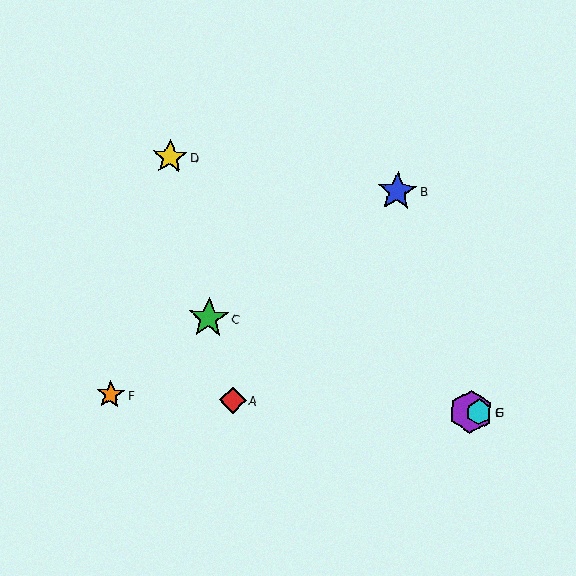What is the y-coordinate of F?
Object F is at y≈395.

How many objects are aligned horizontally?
4 objects (A, E, F, G) are aligned horizontally.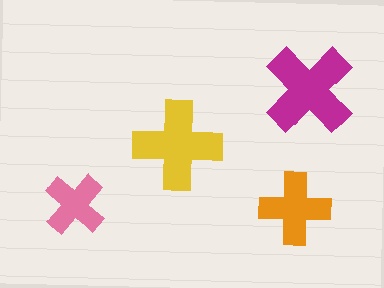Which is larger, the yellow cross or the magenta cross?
The magenta one.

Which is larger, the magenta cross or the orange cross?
The magenta one.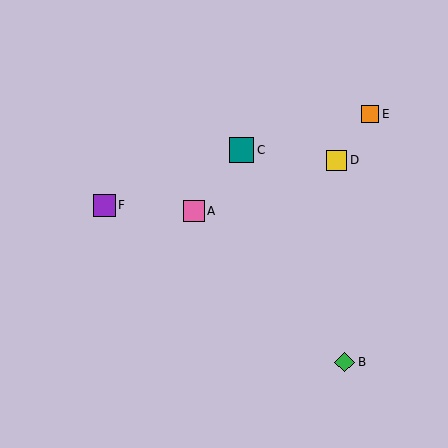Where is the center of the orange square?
The center of the orange square is at (370, 114).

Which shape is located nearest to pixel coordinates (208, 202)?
The pink square (labeled A) at (194, 211) is nearest to that location.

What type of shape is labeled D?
Shape D is a yellow square.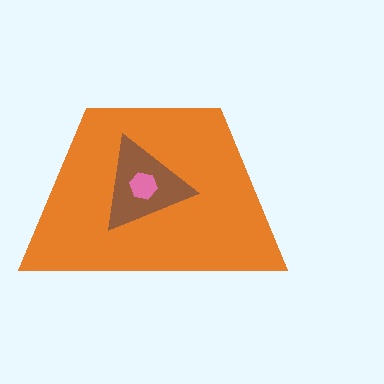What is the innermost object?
The pink hexagon.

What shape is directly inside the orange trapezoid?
The brown triangle.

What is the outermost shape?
The orange trapezoid.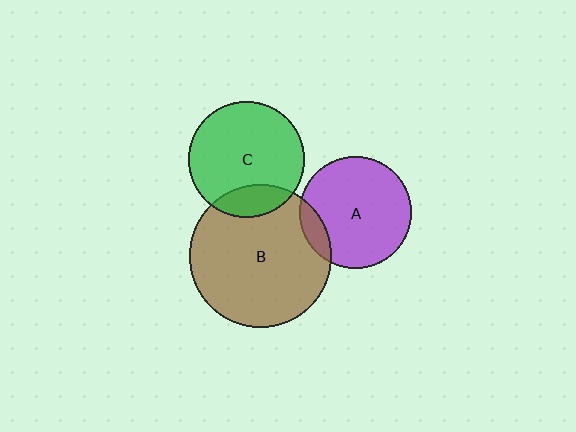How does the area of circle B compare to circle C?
Approximately 1.5 times.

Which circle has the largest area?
Circle B (brown).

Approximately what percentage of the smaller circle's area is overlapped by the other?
Approximately 10%.